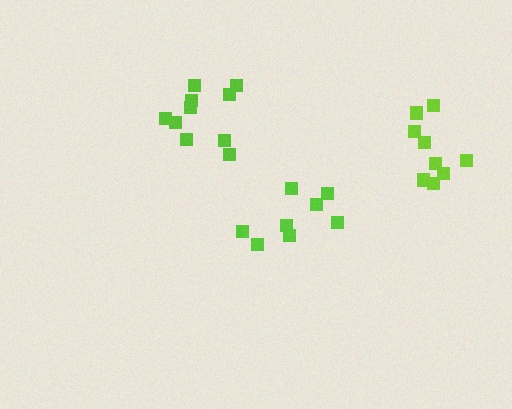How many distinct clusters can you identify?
There are 3 distinct clusters.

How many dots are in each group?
Group 1: 9 dots, Group 2: 8 dots, Group 3: 10 dots (27 total).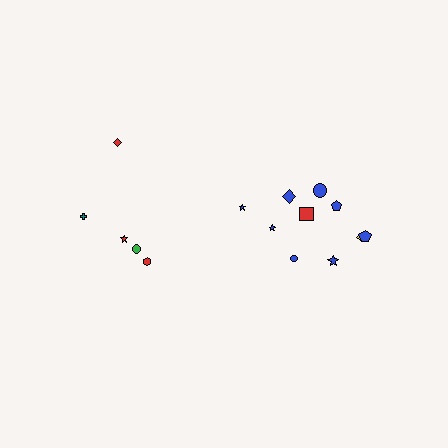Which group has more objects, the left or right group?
The right group.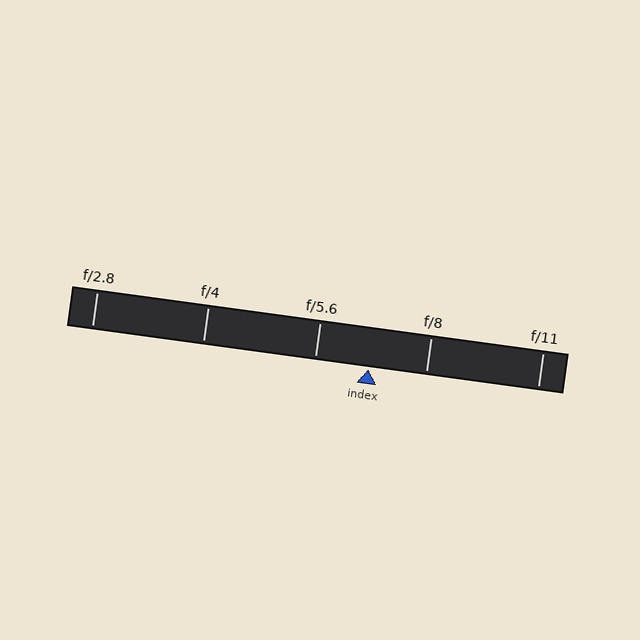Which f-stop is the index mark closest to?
The index mark is closest to f/5.6.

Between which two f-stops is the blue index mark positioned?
The index mark is between f/5.6 and f/8.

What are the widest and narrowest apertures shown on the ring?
The widest aperture shown is f/2.8 and the narrowest is f/11.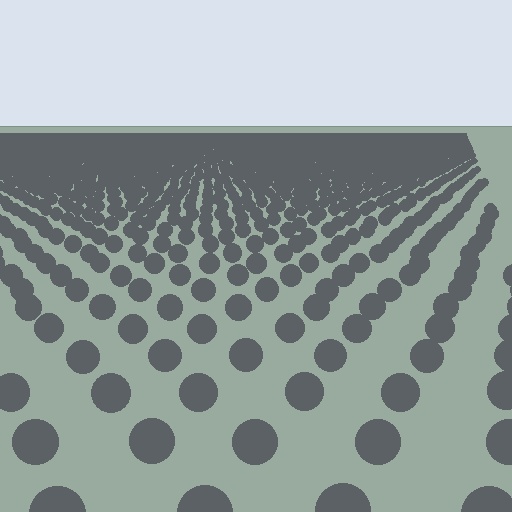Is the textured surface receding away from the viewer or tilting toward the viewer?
The surface is receding away from the viewer. Texture elements get smaller and denser toward the top.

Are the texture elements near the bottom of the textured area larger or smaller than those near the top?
Larger. Near the bottom, elements are closer to the viewer and appear at a bigger on-screen size.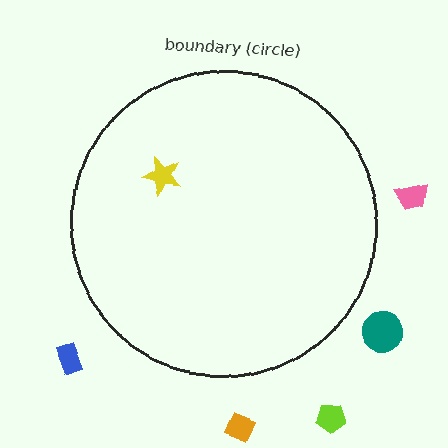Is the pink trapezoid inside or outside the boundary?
Outside.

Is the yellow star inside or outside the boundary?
Inside.